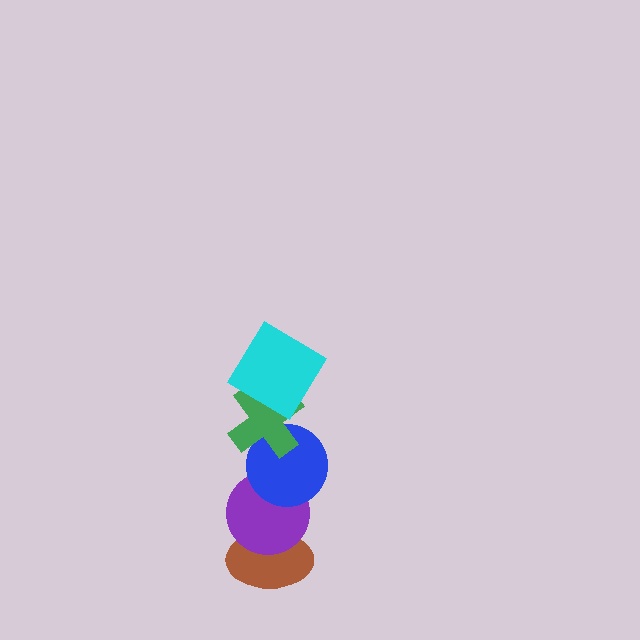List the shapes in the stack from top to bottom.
From top to bottom: the cyan diamond, the green cross, the blue circle, the purple circle, the brown ellipse.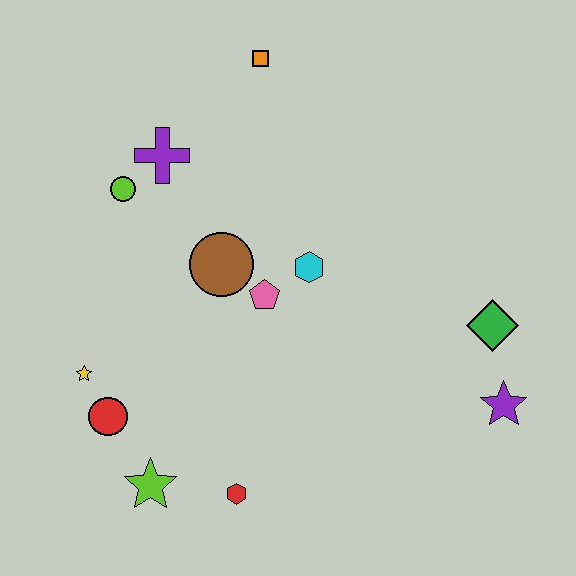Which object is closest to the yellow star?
The red circle is closest to the yellow star.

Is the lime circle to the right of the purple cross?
No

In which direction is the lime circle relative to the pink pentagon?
The lime circle is to the left of the pink pentagon.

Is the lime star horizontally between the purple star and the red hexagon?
No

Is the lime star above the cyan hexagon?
No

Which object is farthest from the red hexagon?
The orange square is farthest from the red hexagon.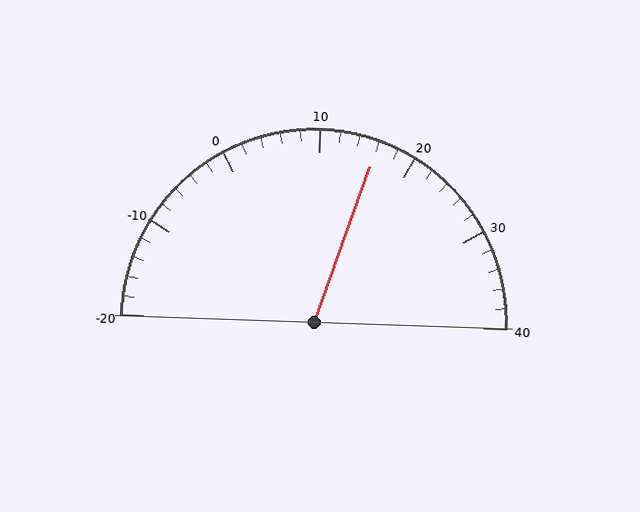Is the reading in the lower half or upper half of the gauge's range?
The reading is in the upper half of the range (-20 to 40).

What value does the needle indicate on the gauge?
The needle indicates approximately 16.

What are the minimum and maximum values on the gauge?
The gauge ranges from -20 to 40.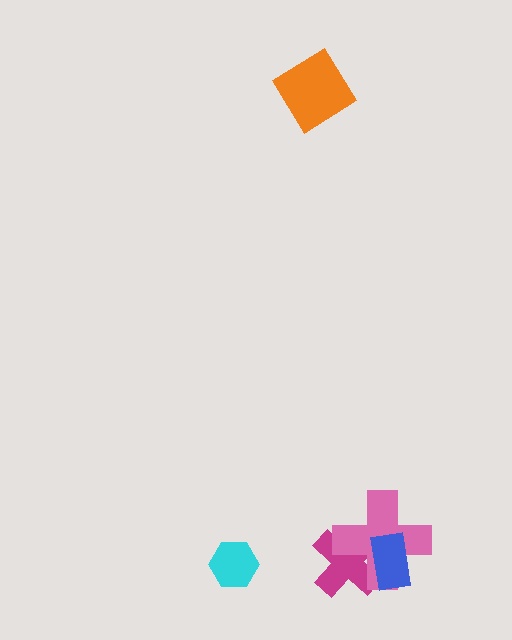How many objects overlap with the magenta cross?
2 objects overlap with the magenta cross.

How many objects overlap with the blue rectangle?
2 objects overlap with the blue rectangle.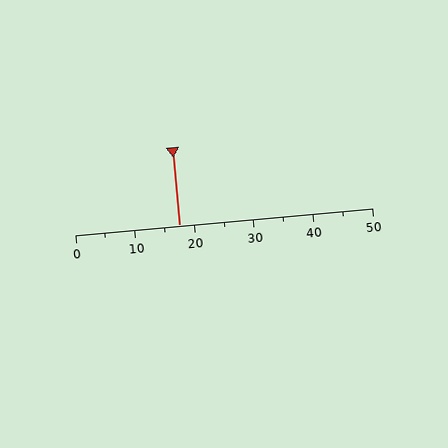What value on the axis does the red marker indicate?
The marker indicates approximately 17.5.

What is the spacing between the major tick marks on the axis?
The major ticks are spaced 10 apart.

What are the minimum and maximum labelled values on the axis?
The axis runs from 0 to 50.